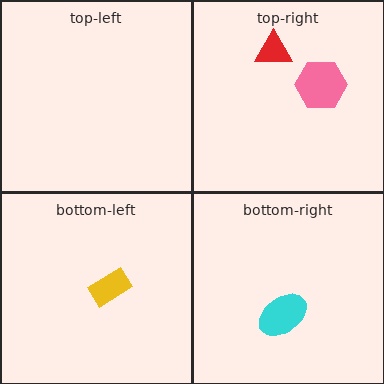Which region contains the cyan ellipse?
The bottom-right region.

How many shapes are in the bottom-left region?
1.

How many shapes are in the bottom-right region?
1.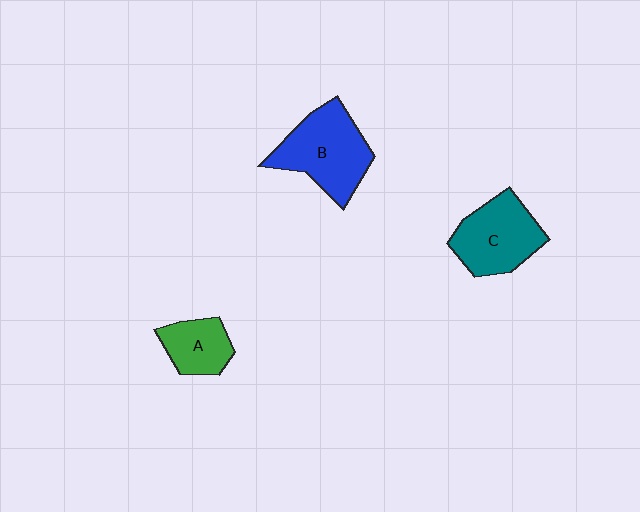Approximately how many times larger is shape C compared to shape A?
Approximately 1.6 times.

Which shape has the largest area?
Shape B (blue).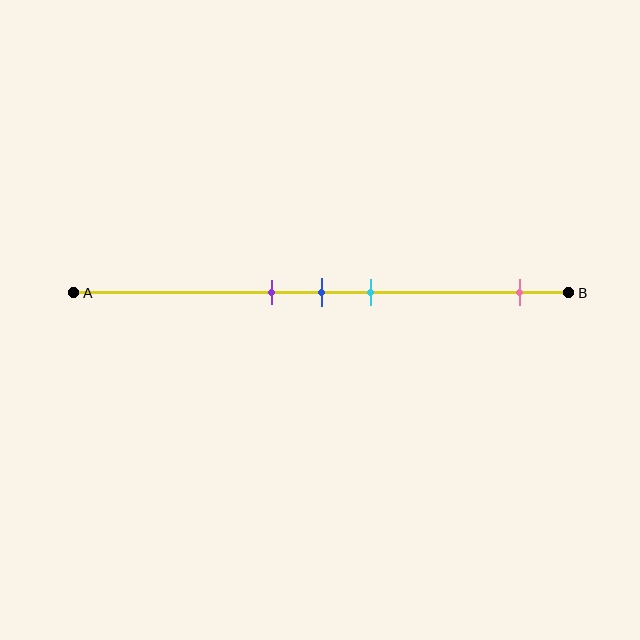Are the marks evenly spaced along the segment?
No, the marks are not evenly spaced.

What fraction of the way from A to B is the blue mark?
The blue mark is approximately 50% (0.5) of the way from A to B.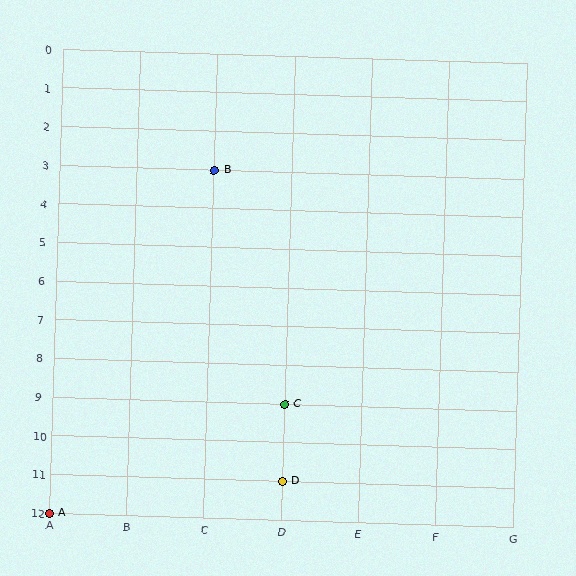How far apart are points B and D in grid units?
Points B and D are 1 column and 8 rows apart (about 8.1 grid units diagonally).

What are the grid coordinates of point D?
Point D is at grid coordinates (D, 11).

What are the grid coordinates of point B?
Point B is at grid coordinates (C, 3).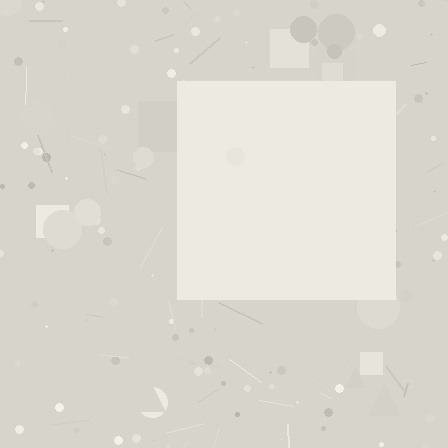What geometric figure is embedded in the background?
A square is embedded in the background.